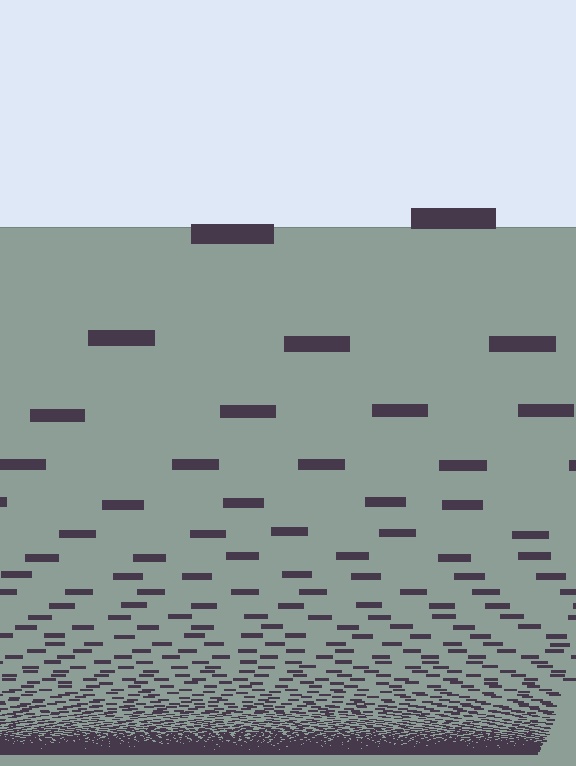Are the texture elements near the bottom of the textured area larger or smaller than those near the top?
Smaller. The gradient is inverted — elements near the bottom are smaller and denser.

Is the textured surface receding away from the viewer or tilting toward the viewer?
The surface appears to tilt toward the viewer. Texture elements get larger and sparser toward the top.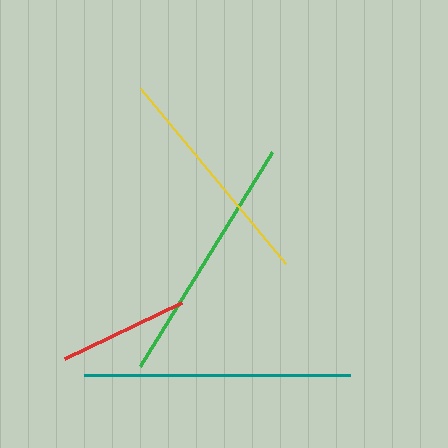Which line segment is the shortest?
The red line is the shortest at approximately 129 pixels.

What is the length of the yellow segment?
The yellow segment is approximately 227 pixels long.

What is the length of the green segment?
The green segment is approximately 251 pixels long.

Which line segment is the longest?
The teal line is the longest at approximately 266 pixels.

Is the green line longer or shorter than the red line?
The green line is longer than the red line.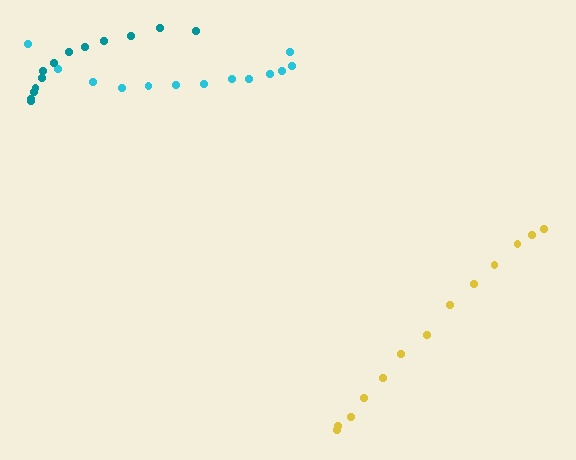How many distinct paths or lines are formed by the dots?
There are 3 distinct paths.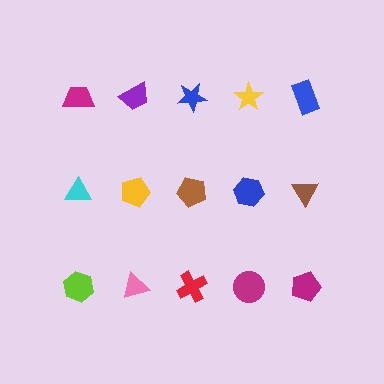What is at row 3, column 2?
A pink triangle.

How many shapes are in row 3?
5 shapes.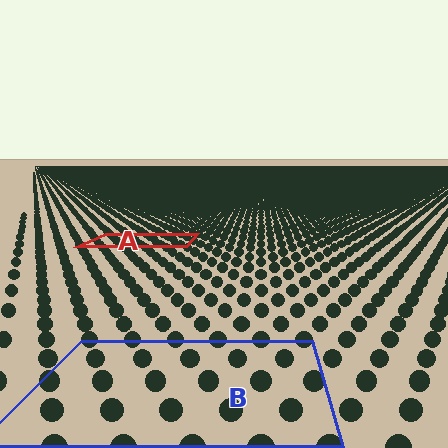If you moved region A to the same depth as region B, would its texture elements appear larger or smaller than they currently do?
They would appear larger. At a closer depth, the same texture elements are projected at a bigger on-screen size.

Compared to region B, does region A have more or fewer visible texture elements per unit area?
Region A has more texture elements per unit area — they are packed more densely because it is farther away.